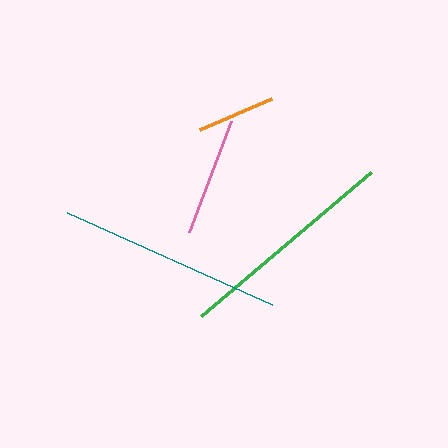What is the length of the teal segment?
The teal segment is approximately 225 pixels long.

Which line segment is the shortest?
The orange line is the shortest at approximately 78 pixels.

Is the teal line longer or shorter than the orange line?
The teal line is longer than the orange line.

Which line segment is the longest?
The teal line is the longest at approximately 225 pixels.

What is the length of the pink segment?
The pink segment is approximately 118 pixels long.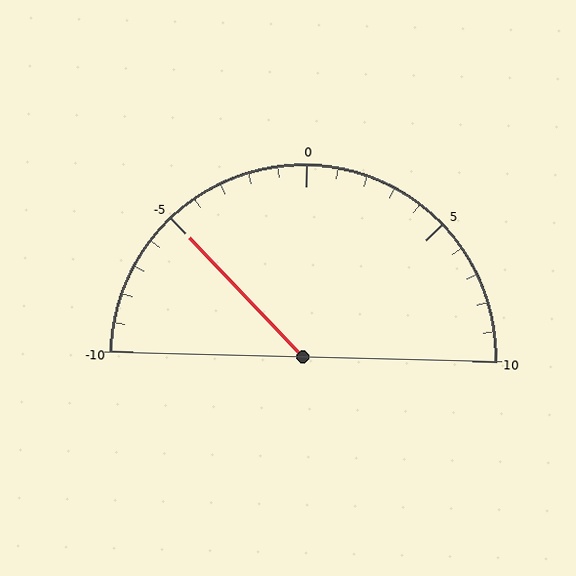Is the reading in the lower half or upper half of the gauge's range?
The reading is in the lower half of the range (-10 to 10).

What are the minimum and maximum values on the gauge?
The gauge ranges from -10 to 10.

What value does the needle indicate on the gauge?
The needle indicates approximately -5.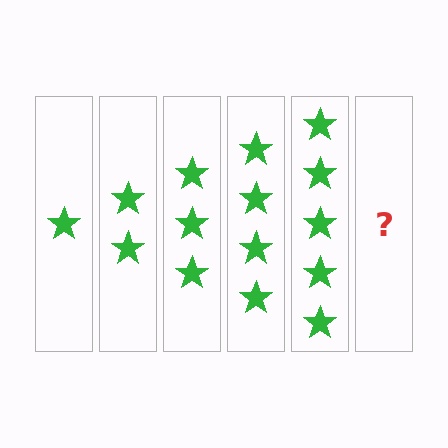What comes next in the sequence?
The next element should be 6 stars.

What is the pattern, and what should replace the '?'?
The pattern is that each step adds one more star. The '?' should be 6 stars.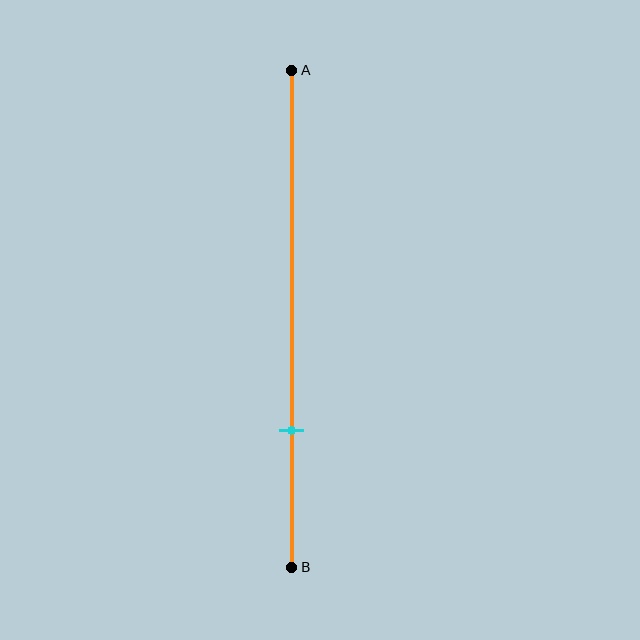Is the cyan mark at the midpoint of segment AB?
No, the mark is at about 75% from A, not at the 50% midpoint.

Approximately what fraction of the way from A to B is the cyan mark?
The cyan mark is approximately 75% of the way from A to B.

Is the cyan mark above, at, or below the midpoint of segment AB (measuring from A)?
The cyan mark is below the midpoint of segment AB.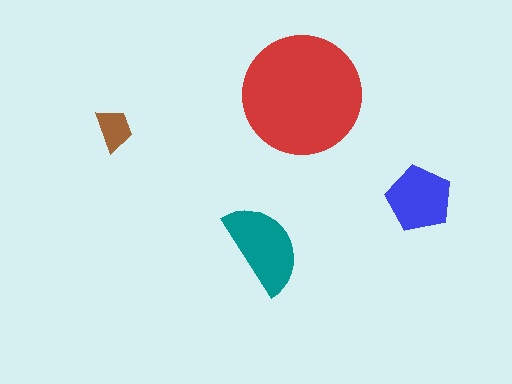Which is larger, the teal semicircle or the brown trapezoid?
The teal semicircle.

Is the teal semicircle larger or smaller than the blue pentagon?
Larger.